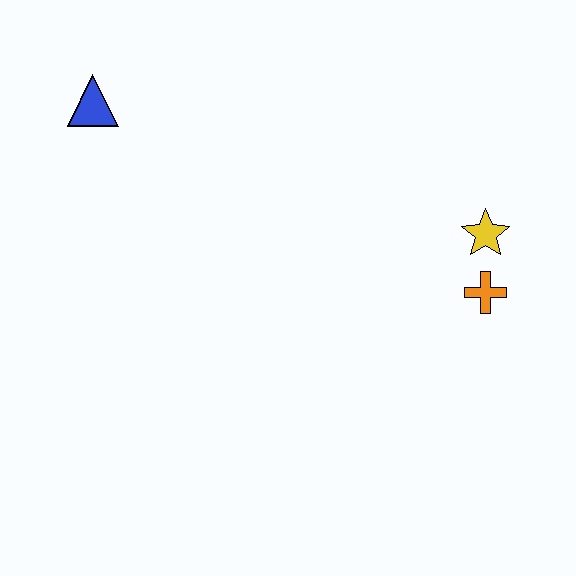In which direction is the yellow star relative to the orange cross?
The yellow star is above the orange cross.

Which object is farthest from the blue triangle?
The orange cross is farthest from the blue triangle.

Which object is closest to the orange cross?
The yellow star is closest to the orange cross.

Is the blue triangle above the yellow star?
Yes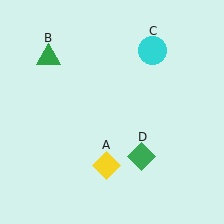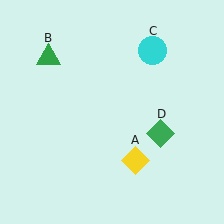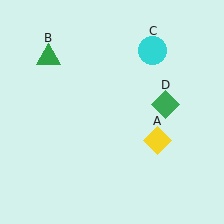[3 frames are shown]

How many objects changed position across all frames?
2 objects changed position: yellow diamond (object A), green diamond (object D).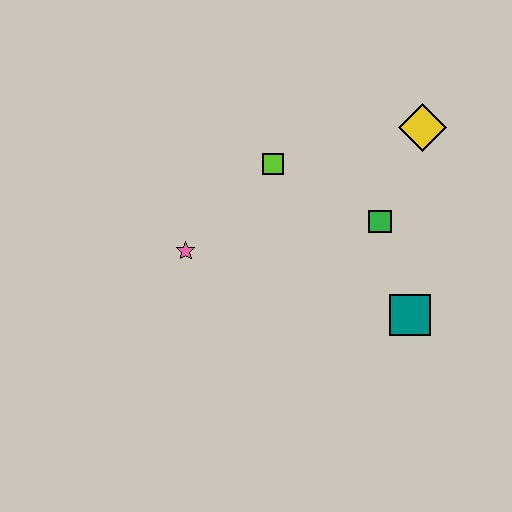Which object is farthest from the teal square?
The pink star is farthest from the teal square.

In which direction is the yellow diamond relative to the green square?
The yellow diamond is above the green square.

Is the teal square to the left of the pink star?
No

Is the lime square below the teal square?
No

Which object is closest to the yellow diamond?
The green square is closest to the yellow diamond.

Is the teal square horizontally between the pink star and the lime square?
No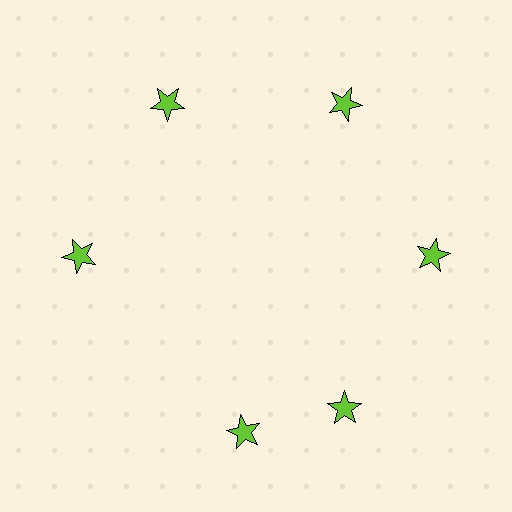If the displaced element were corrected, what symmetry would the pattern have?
It would have 6-fold rotational symmetry — the pattern would map onto itself every 60 degrees.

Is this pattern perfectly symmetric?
No. The 6 lime stars are arranged in a ring, but one element near the 7 o'clock position is rotated out of alignment along the ring, breaking the 6-fold rotational symmetry.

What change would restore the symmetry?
The symmetry would be restored by rotating it back into even spacing with its neighbors so that all 6 stars sit at equal angles and equal distance from the center.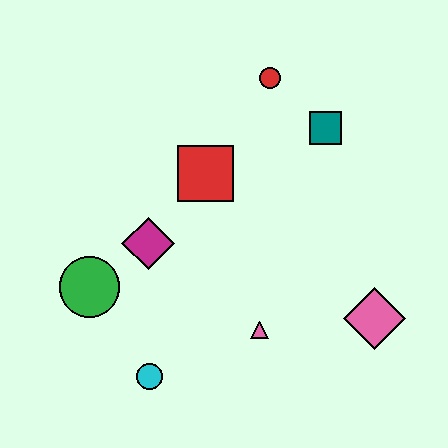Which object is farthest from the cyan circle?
The red circle is farthest from the cyan circle.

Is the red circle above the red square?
Yes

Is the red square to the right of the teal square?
No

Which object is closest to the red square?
The magenta diamond is closest to the red square.